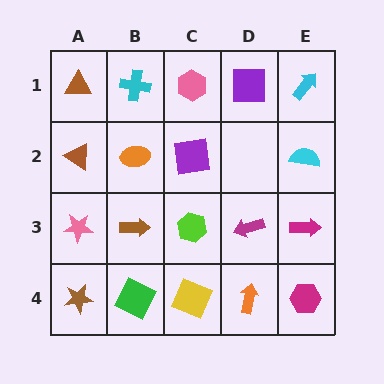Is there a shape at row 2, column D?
No, that cell is empty.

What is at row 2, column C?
A purple square.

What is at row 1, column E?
A cyan arrow.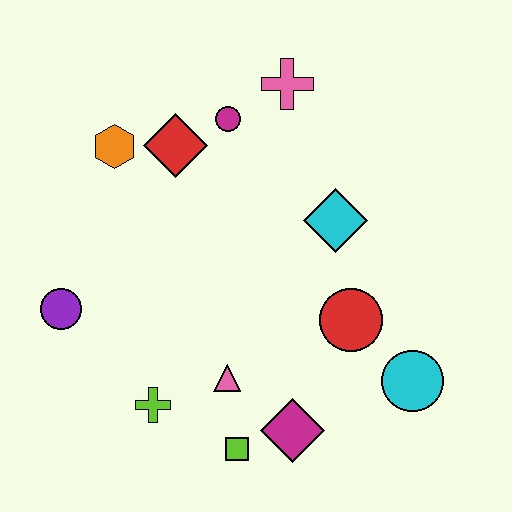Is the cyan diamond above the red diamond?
No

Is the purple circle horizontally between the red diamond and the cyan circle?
No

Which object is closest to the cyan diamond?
The red circle is closest to the cyan diamond.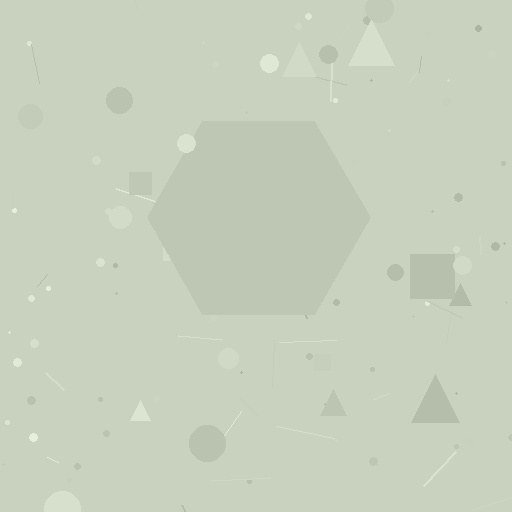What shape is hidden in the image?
A hexagon is hidden in the image.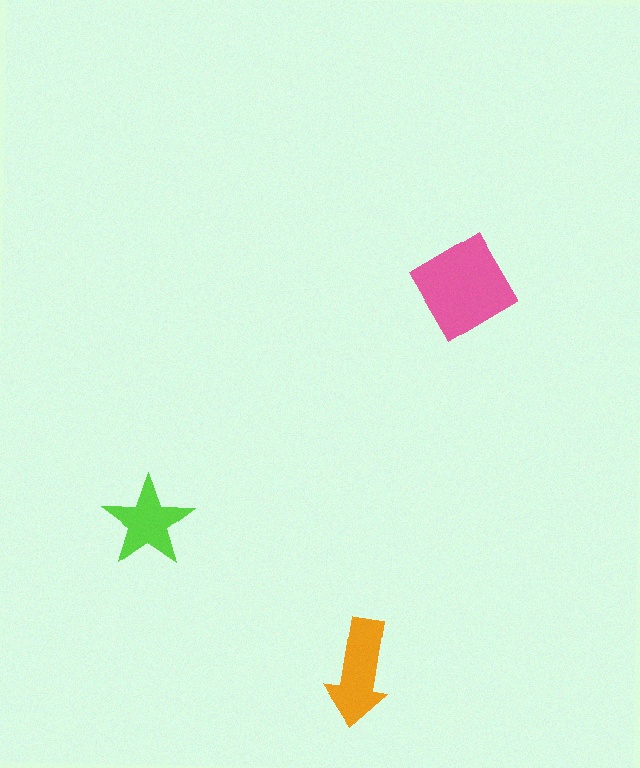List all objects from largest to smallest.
The pink diamond, the orange arrow, the lime star.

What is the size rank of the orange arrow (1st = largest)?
2nd.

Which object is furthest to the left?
The lime star is leftmost.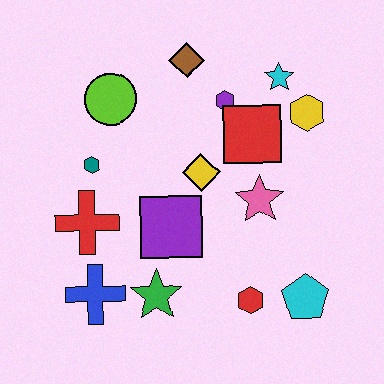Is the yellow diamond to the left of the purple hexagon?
Yes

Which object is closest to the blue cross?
The green star is closest to the blue cross.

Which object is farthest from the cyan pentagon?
The lime circle is farthest from the cyan pentagon.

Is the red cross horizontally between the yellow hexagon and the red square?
No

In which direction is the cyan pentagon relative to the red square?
The cyan pentagon is below the red square.